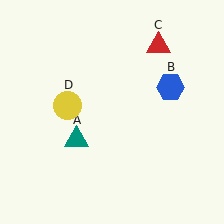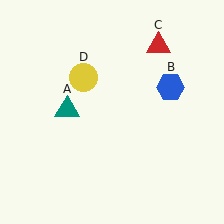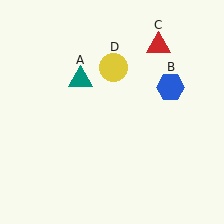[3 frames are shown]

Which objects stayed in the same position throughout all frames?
Blue hexagon (object B) and red triangle (object C) remained stationary.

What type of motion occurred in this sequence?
The teal triangle (object A), yellow circle (object D) rotated clockwise around the center of the scene.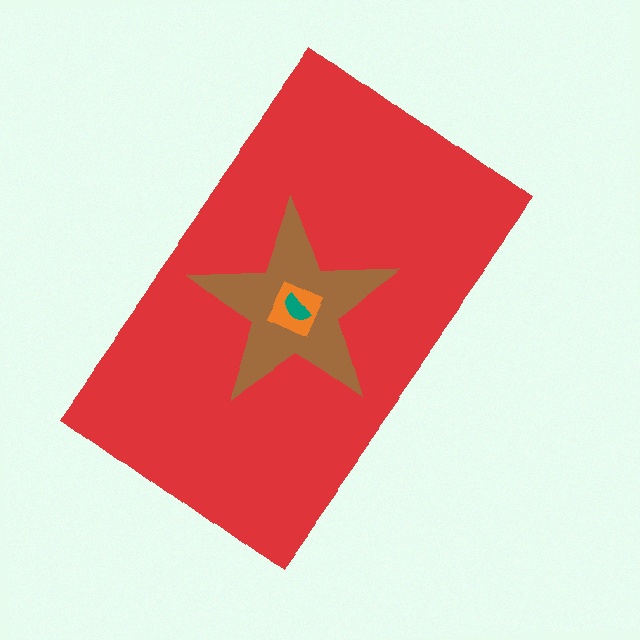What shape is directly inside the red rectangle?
The brown star.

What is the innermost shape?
The teal semicircle.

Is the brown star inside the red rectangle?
Yes.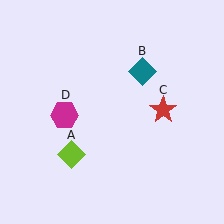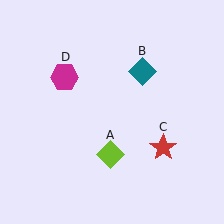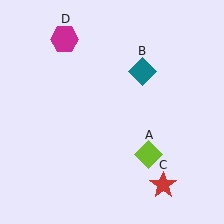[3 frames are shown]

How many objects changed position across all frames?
3 objects changed position: lime diamond (object A), red star (object C), magenta hexagon (object D).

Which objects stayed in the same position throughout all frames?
Teal diamond (object B) remained stationary.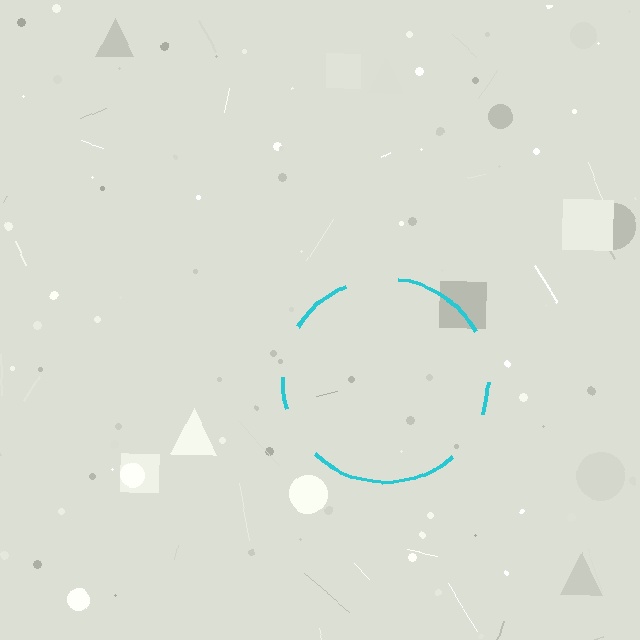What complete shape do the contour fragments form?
The contour fragments form a circle.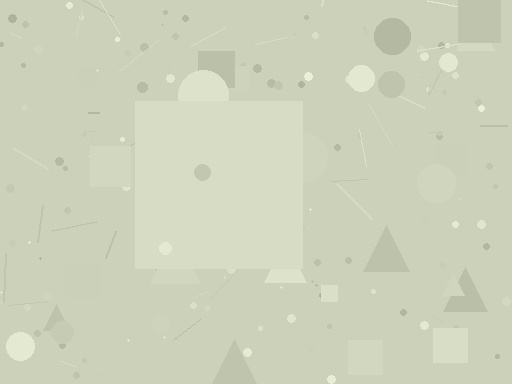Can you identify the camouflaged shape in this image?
The camouflaged shape is a square.